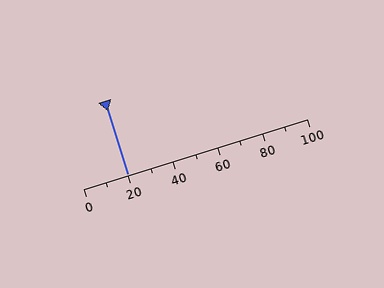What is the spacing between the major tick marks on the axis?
The major ticks are spaced 20 apart.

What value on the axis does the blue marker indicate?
The marker indicates approximately 20.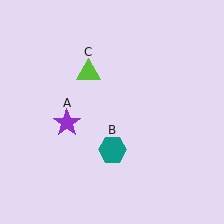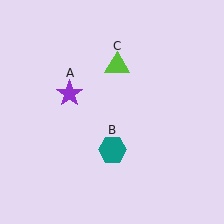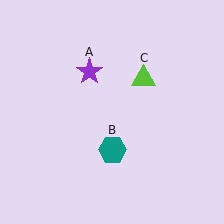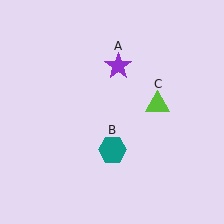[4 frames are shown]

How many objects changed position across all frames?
2 objects changed position: purple star (object A), lime triangle (object C).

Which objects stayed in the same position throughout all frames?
Teal hexagon (object B) remained stationary.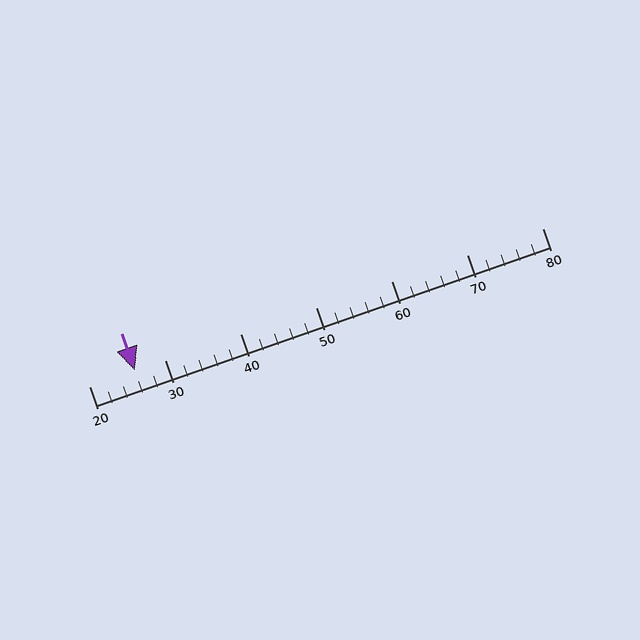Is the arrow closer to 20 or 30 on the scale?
The arrow is closer to 30.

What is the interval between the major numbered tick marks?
The major tick marks are spaced 10 units apart.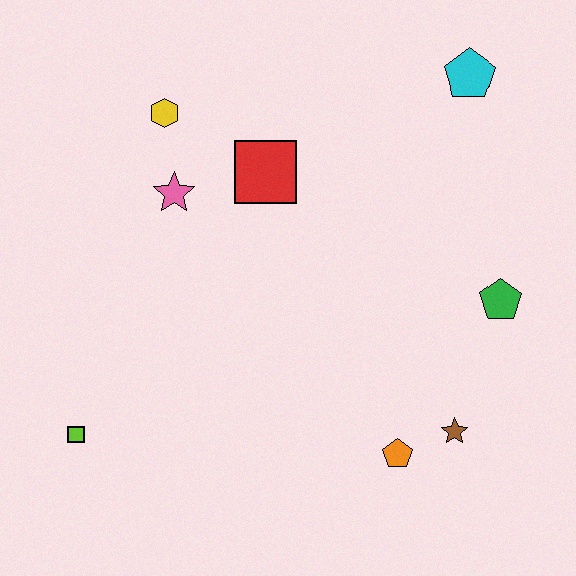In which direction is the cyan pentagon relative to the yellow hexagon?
The cyan pentagon is to the right of the yellow hexagon.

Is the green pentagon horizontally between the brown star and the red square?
No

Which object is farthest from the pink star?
The brown star is farthest from the pink star.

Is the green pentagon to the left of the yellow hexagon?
No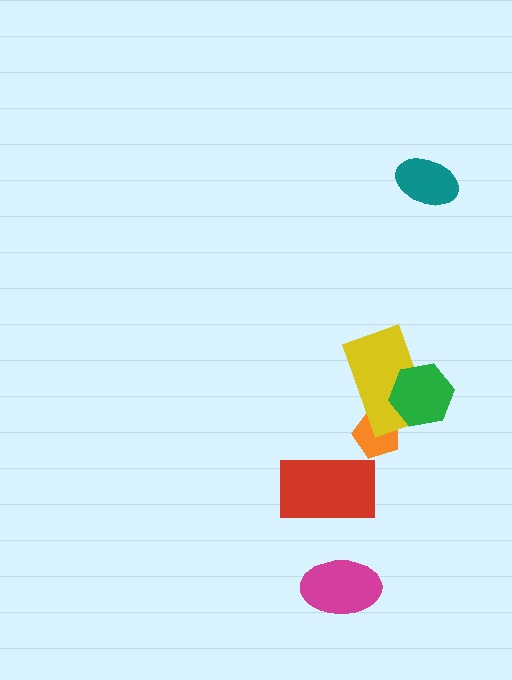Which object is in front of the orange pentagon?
The yellow rectangle is in front of the orange pentagon.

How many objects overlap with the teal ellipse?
0 objects overlap with the teal ellipse.